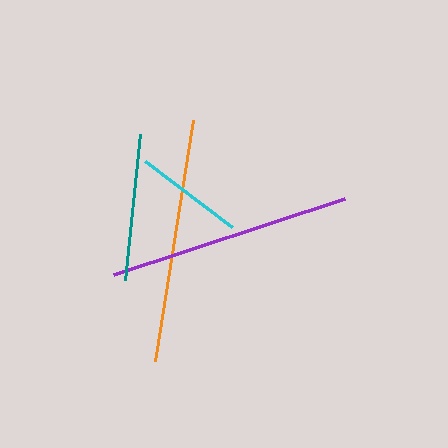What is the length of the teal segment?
The teal segment is approximately 147 pixels long.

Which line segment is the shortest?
The cyan line is the shortest at approximately 109 pixels.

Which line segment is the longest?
The orange line is the longest at approximately 244 pixels.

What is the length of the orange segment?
The orange segment is approximately 244 pixels long.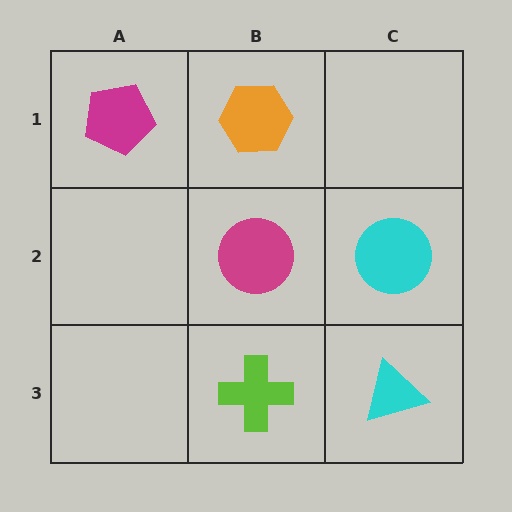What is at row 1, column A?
A magenta pentagon.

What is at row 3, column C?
A cyan triangle.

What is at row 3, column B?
A lime cross.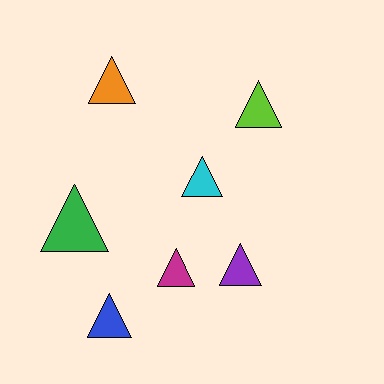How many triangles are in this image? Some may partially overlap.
There are 7 triangles.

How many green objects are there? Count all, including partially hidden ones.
There is 1 green object.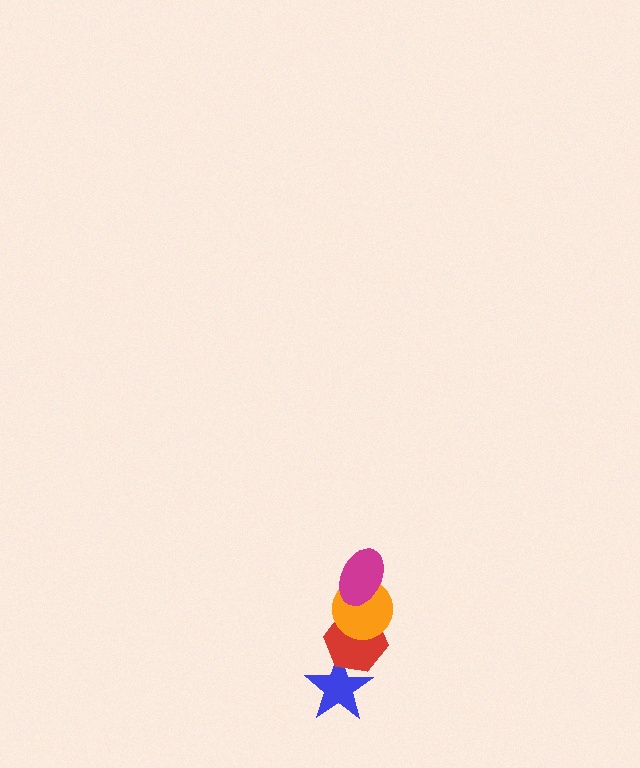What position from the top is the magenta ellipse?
The magenta ellipse is 1st from the top.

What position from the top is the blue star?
The blue star is 4th from the top.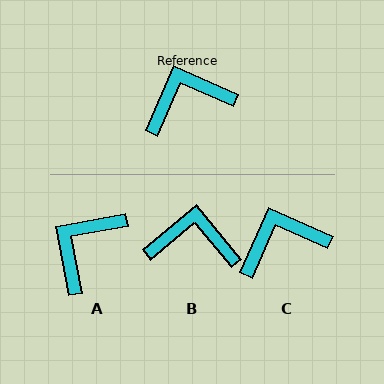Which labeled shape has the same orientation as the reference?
C.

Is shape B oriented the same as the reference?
No, it is off by about 27 degrees.